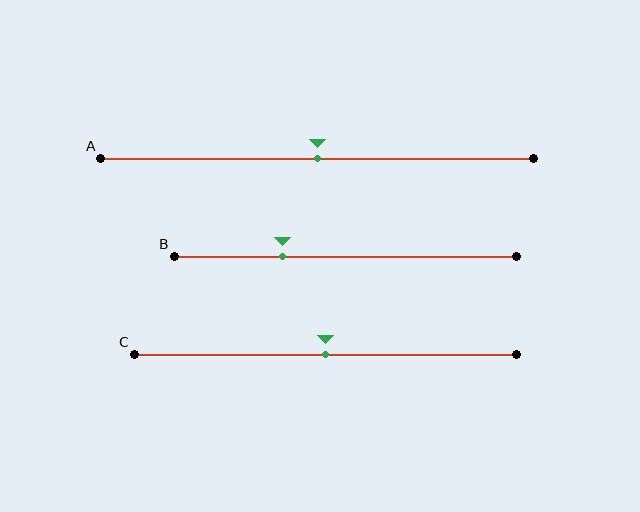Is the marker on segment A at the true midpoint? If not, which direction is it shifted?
Yes, the marker on segment A is at the true midpoint.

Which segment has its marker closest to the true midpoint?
Segment A has its marker closest to the true midpoint.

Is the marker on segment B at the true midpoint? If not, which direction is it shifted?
No, the marker on segment B is shifted to the left by about 18% of the segment length.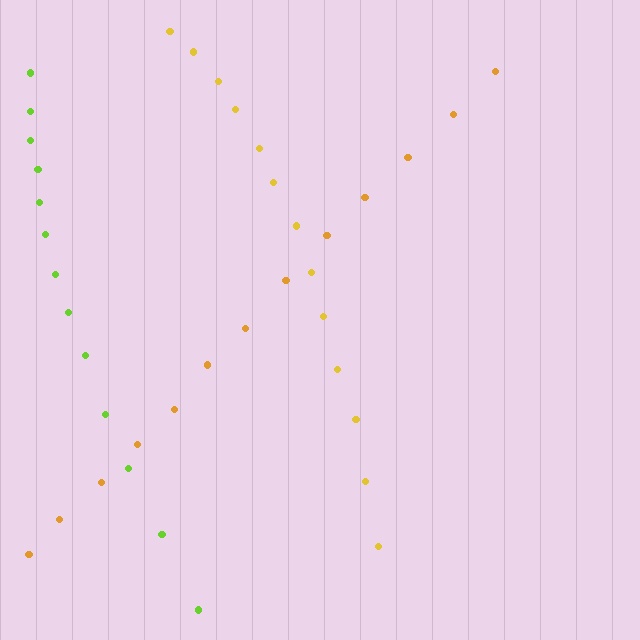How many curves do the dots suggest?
There are 3 distinct paths.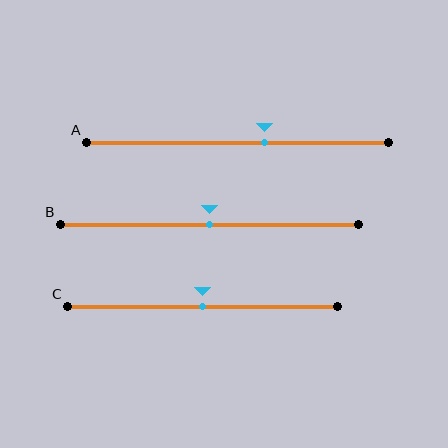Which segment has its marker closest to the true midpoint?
Segment B has its marker closest to the true midpoint.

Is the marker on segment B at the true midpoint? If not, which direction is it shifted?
Yes, the marker on segment B is at the true midpoint.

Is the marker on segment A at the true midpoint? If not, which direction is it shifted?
No, the marker on segment A is shifted to the right by about 9% of the segment length.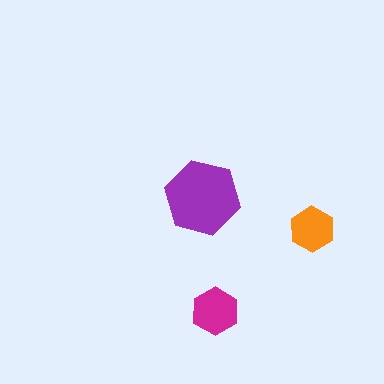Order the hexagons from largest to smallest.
the purple one, the magenta one, the orange one.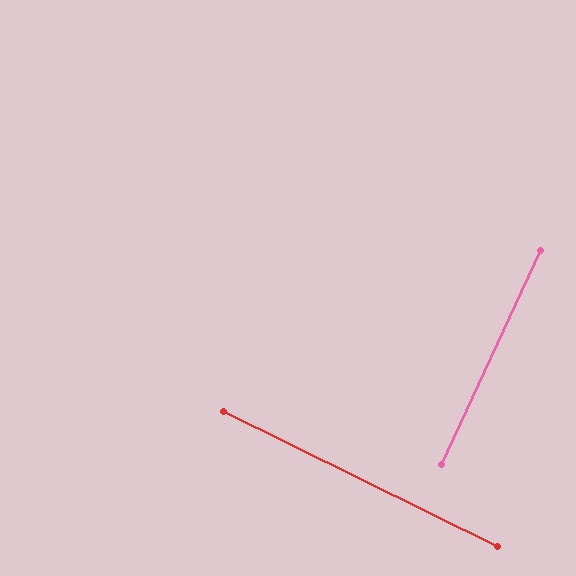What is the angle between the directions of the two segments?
Approximately 89 degrees.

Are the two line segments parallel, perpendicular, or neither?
Perpendicular — they meet at approximately 89°.